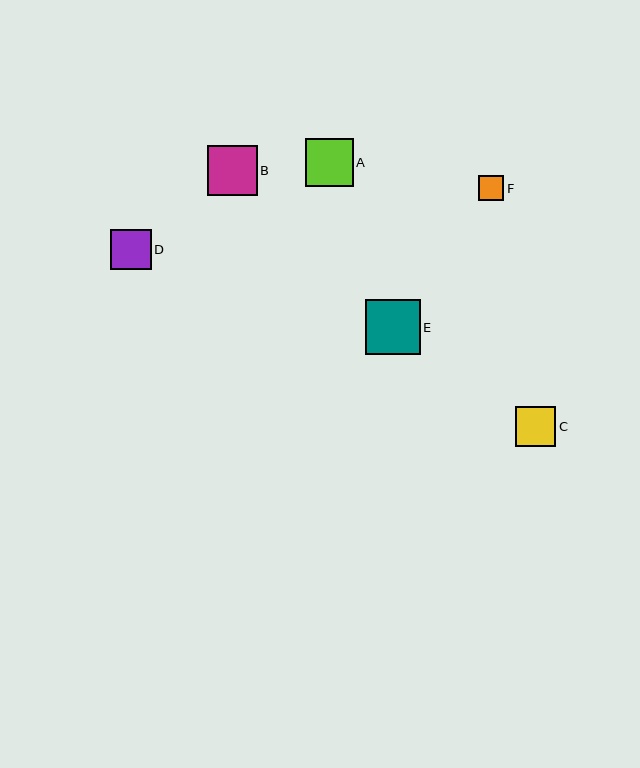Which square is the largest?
Square E is the largest with a size of approximately 55 pixels.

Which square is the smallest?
Square F is the smallest with a size of approximately 25 pixels.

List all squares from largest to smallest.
From largest to smallest: E, B, A, D, C, F.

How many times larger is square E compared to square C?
Square E is approximately 1.4 times the size of square C.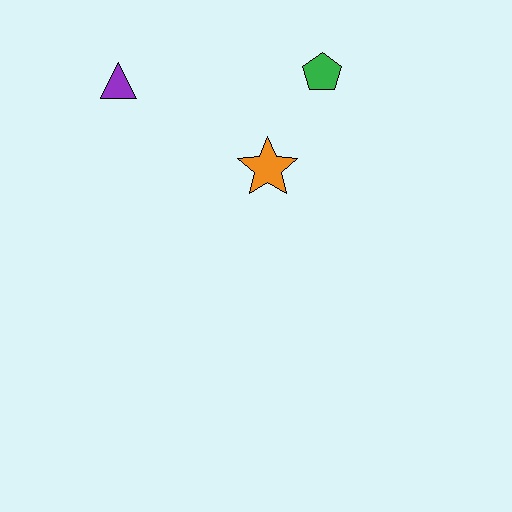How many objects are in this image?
There are 3 objects.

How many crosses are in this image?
There are no crosses.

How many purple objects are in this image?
There is 1 purple object.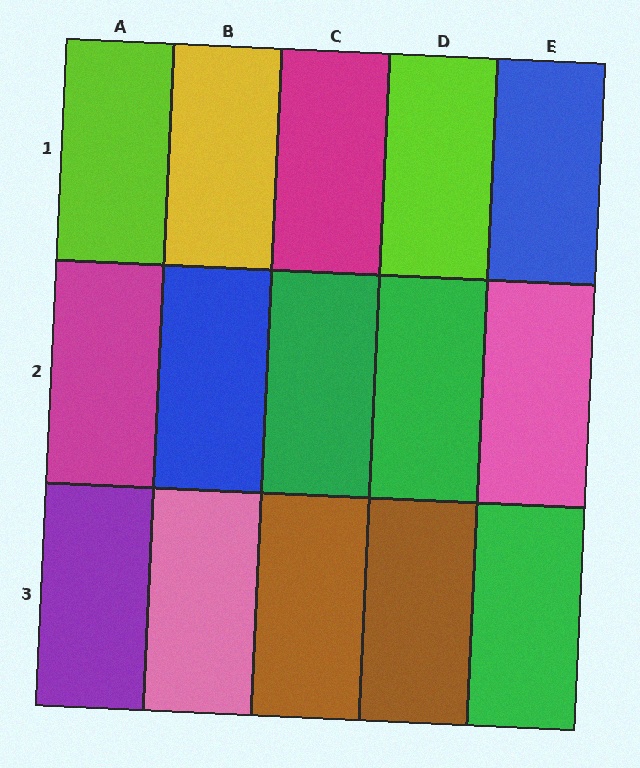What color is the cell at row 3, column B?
Pink.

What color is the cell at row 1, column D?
Lime.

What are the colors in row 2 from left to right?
Magenta, blue, green, green, pink.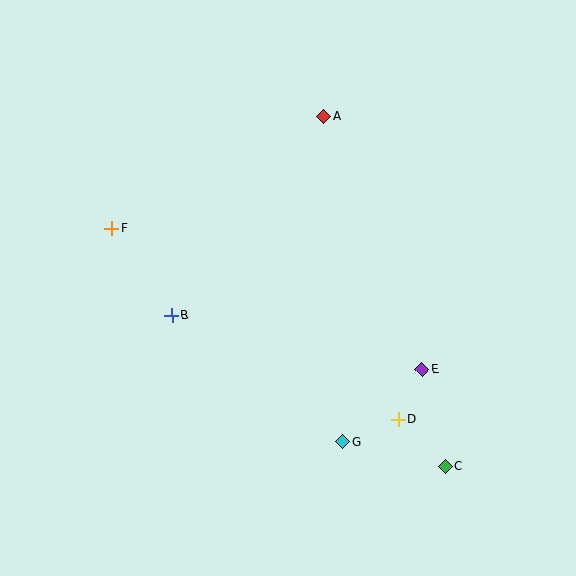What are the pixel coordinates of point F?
Point F is at (111, 228).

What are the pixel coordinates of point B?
Point B is at (172, 315).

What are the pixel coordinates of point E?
Point E is at (422, 370).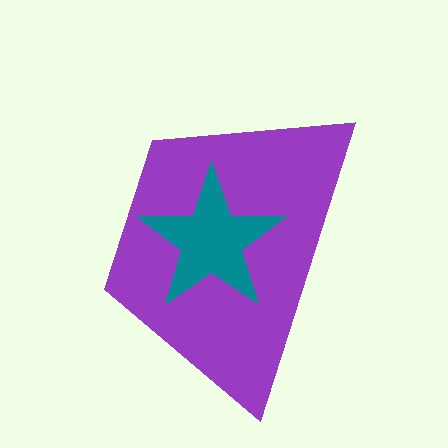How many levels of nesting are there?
2.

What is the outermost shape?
The purple trapezoid.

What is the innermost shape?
The teal star.